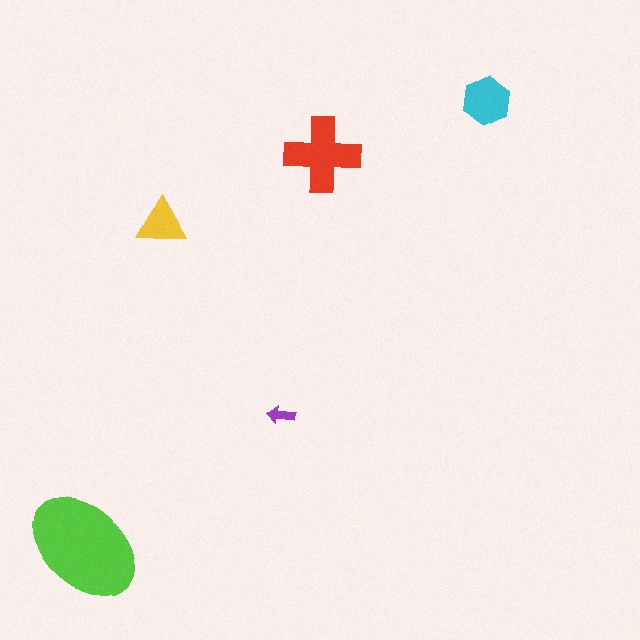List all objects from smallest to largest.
The purple arrow, the yellow triangle, the cyan hexagon, the red cross, the lime ellipse.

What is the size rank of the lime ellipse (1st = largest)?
1st.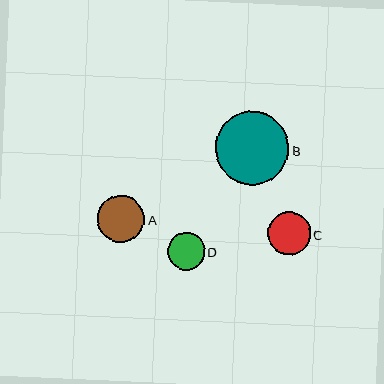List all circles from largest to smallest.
From largest to smallest: B, A, C, D.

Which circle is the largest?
Circle B is the largest with a size of approximately 74 pixels.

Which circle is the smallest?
Circle D is the smallest with a size of approximately 37 pixels.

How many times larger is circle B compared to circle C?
Circle B is approximately 1.7 times the size of circle C.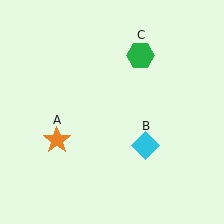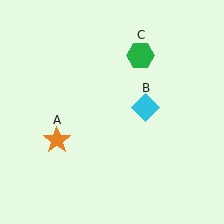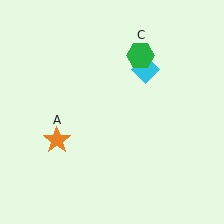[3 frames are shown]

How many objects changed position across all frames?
1 object changed position: cyan diamond (object B).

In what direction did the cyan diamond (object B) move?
The cyan diamond (object B) moved up.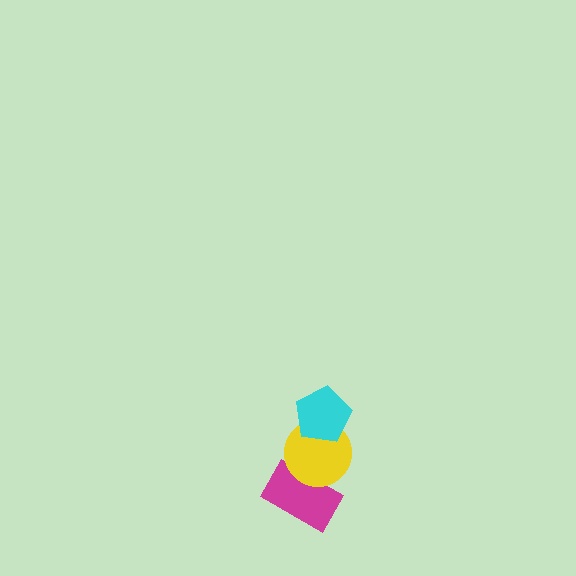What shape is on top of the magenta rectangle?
The yellow circle is on top of the magenta rectangle.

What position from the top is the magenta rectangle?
The magenta rectangle is 3rd from the top.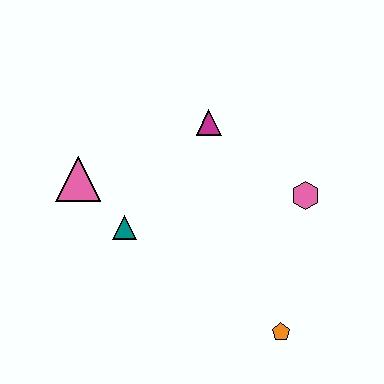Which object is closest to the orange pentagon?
The pink hexagon is closest to the orange pentagon.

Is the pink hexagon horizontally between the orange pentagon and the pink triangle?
No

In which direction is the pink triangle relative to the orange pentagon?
The pink triangle is to the left of the orange pentagon.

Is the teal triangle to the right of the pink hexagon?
No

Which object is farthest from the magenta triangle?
The orange pentagon is farthest from the magenta triangle.